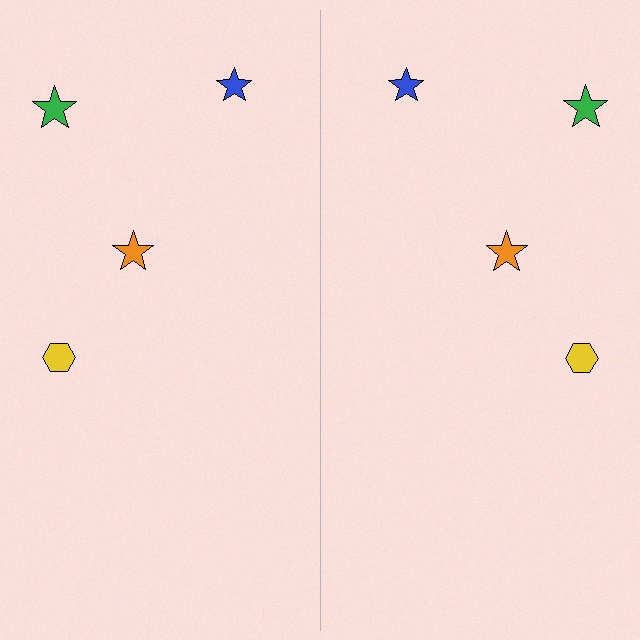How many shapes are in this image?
There are 8 shapes in this image.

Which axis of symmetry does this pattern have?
The pattern has a vertical axis of symmetry running through the center of the image.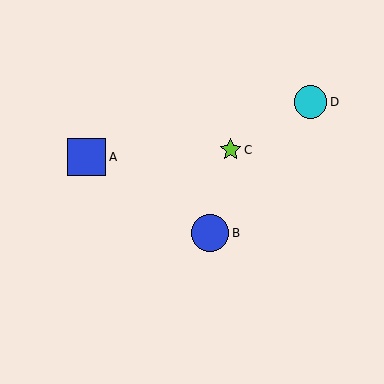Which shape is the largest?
The blue square (labeled A) is the largest.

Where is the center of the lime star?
The center of the lime star is at (231, 150).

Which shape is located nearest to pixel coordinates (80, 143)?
The blue square (labeled A) at (87, 157) is nearest to that location.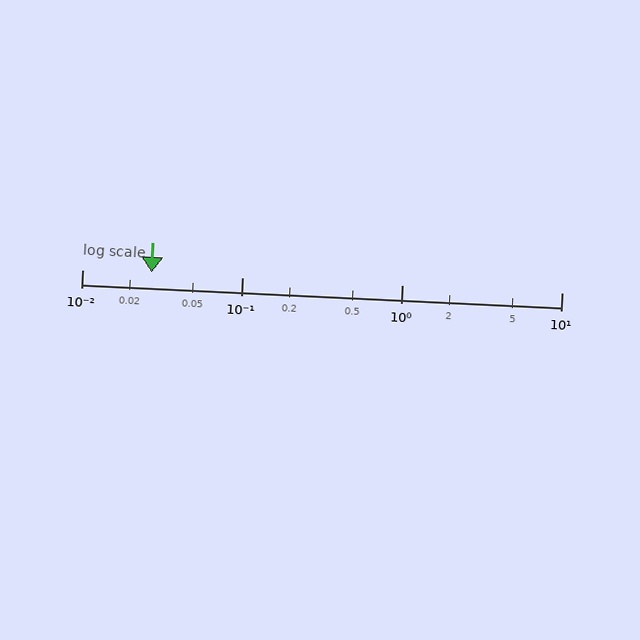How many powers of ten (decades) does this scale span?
The scale spans 3 decades, from 0.01 to 10.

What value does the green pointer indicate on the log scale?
The pointer indicates approximately 0.027.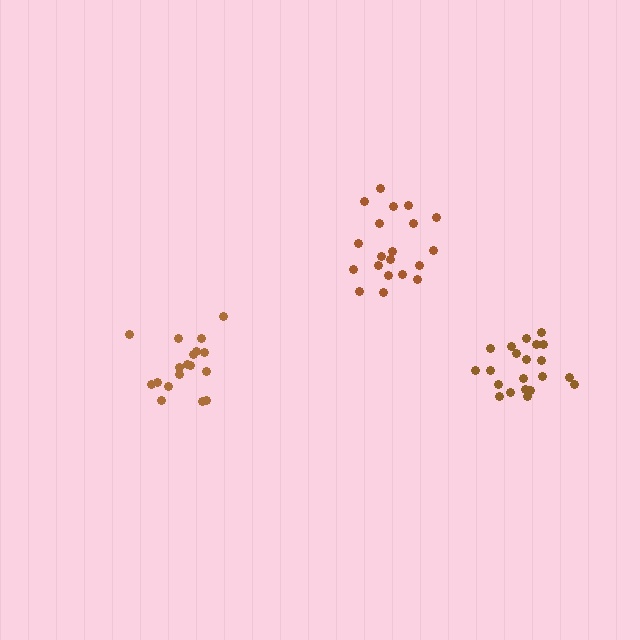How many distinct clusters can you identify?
There are 3 distinct clusters.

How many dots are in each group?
Group 1: 18 dots, Group 2: 21 dots, Group 3: 20 dots (59 total).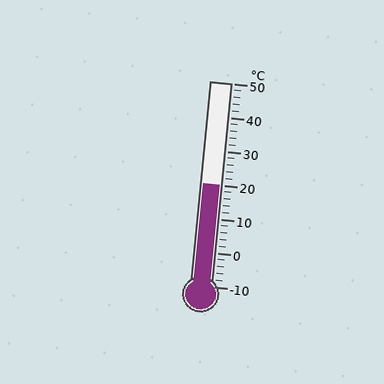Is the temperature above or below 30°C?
The temperature is below 30°C.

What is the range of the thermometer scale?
The thermometer scale ranges from -10°C to 50°C.